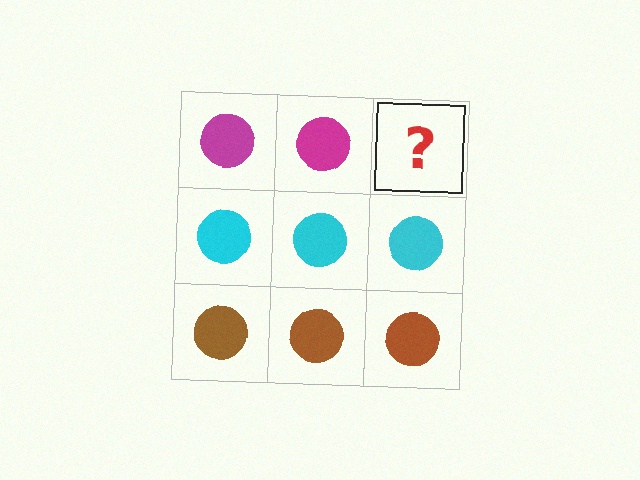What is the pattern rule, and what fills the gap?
The rule is that each row has a consistent color. The gap should be filled with a magenta circle.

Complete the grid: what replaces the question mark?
The question mark should be replaced with a magenta circle.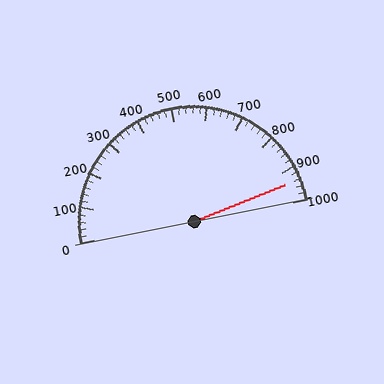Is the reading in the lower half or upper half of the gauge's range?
The reading is in the upper half of the range (0 to 1000).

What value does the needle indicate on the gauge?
The needle indicates approximately 940.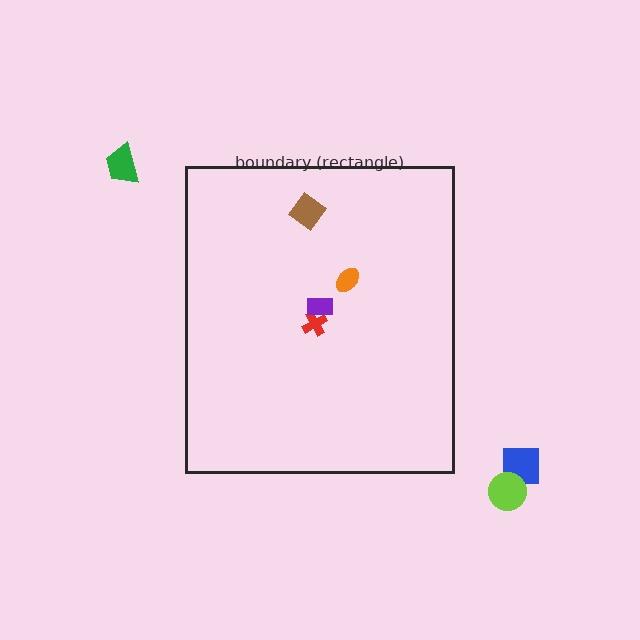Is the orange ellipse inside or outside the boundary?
Inside.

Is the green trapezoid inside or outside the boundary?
Outside.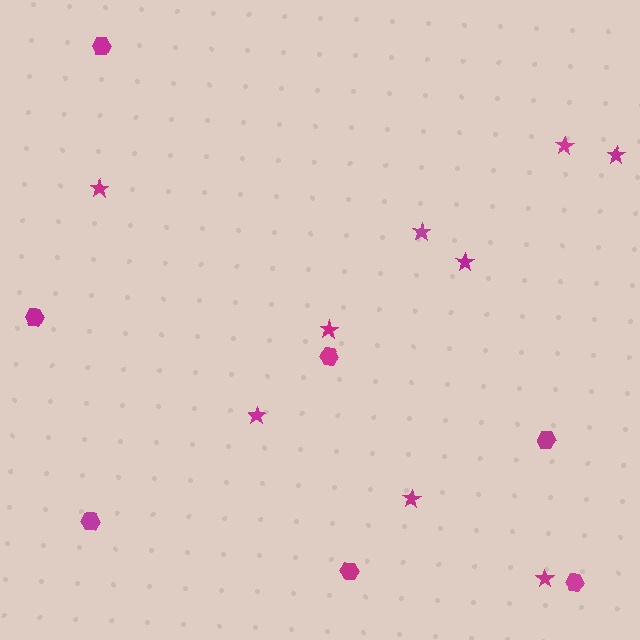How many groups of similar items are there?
There are 2 groups: one group of hexagons (7) and one group of stars (9).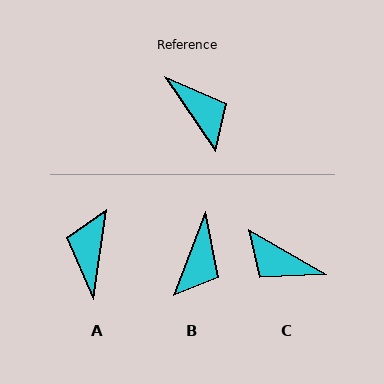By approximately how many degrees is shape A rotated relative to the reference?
Approximately 138 degrees counter-clockwise.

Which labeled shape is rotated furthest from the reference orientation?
C, about 155 degrees away.